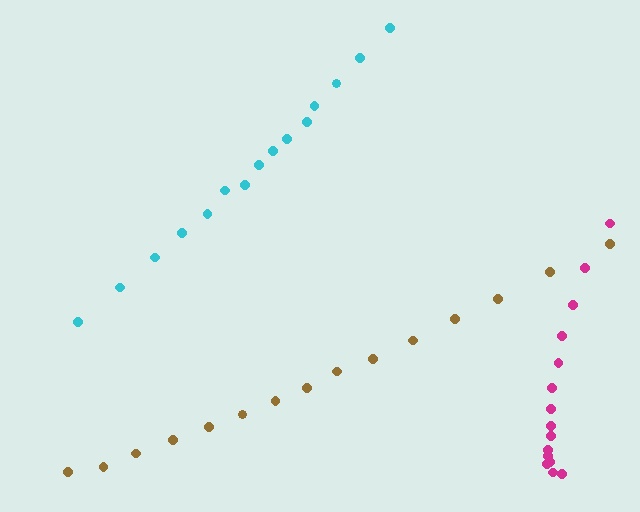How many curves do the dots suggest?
There are 3 distinct paths.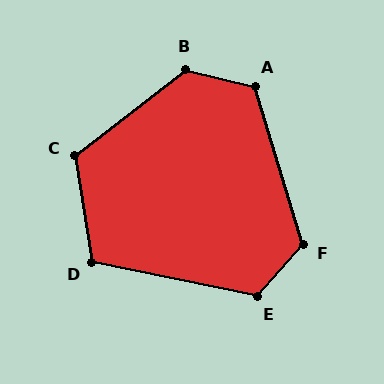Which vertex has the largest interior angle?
B, at approximately 128 degrees.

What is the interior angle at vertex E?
Approximately 120 degrees (obtuse).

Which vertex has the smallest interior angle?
D, at approximately 110 degrees.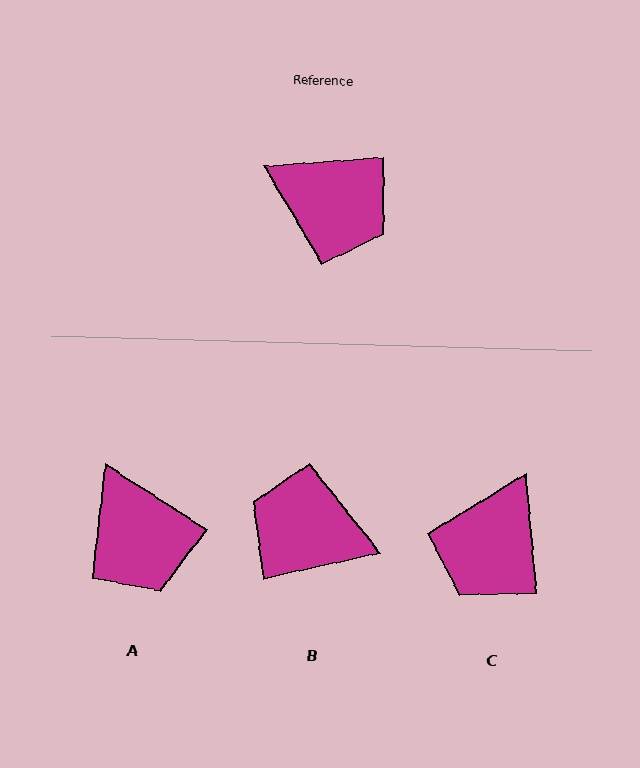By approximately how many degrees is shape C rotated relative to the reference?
Approximately 89 degrees clockwise.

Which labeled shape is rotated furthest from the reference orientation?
B, about 172 degrees away.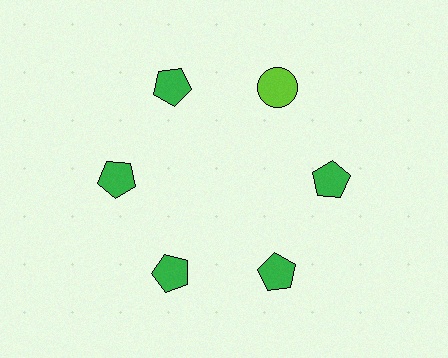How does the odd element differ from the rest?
It differs in both color (lime instead of green) and shape (circle instead of pentagon).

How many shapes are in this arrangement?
There are 6 shapes arranged in a ring pattern.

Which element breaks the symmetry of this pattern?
The lime circle at roughly the 1 o'clock position breaks the symmetry. All other shapes are green pentagons.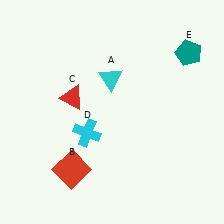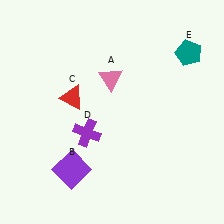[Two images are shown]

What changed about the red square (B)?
In Image 1, B is red. In Image 2, it changed to purple.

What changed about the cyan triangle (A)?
In Image 1, A is cyan. In Image 2, it changed to pink.